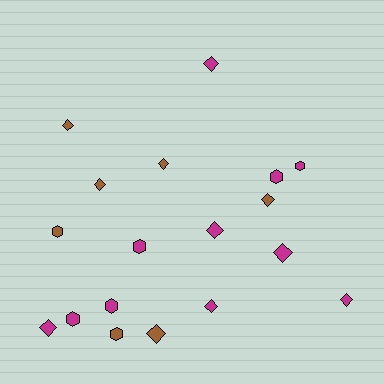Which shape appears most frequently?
Diamond, with 11 objects.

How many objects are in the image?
There are 18 objects.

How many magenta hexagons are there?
There are 5 magenta hexagons.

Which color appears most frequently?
Magenta, with 11 objects.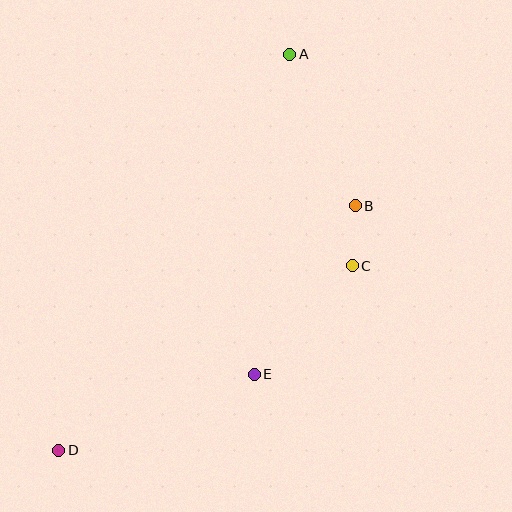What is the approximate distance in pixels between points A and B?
The distance between A and B is approximately 165 pixels.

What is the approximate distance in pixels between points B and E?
The distance between B and E is approximately 196 pixels.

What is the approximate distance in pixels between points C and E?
The distance between C and E is approximately 146 pixels.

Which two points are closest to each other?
Points B and C are closest to each other.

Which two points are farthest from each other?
Points A and D are farthest from each other.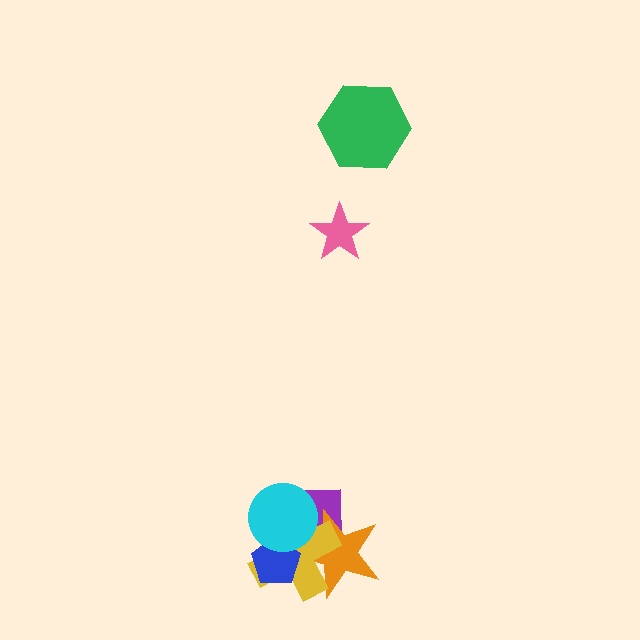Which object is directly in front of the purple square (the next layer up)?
The orange star is directly in front of the purple square.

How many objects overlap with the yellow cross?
4 objects overlap with the yellow cross.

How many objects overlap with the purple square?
4 objects overlap with the purple square.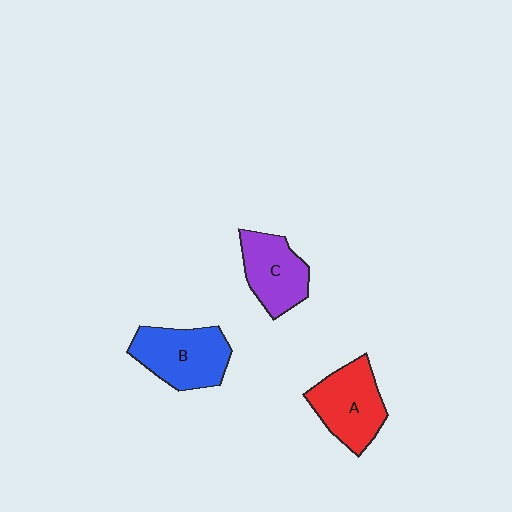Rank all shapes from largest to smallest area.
From largest to smallest: B (blue), A (red), C (purple).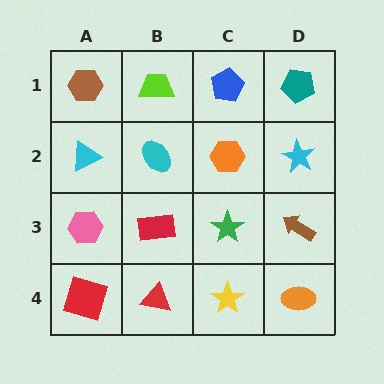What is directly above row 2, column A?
A brown hexagon.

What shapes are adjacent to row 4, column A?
A pink hexagon (row 3, column A), a red triangle (row 4, column B).